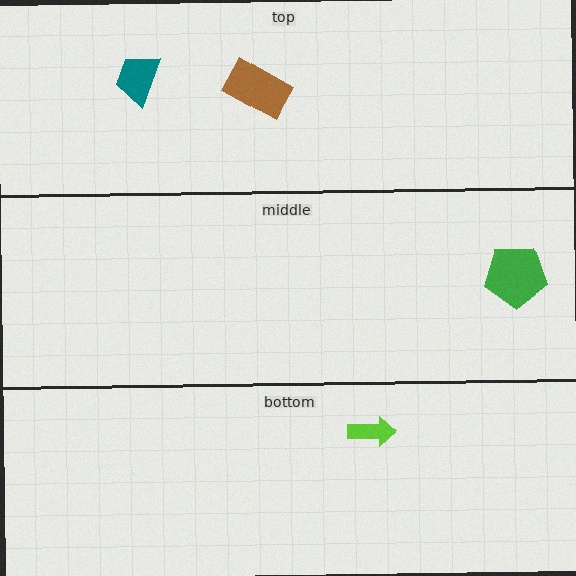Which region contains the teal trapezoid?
The top region.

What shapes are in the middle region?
The green pentagon.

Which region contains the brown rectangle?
The top region.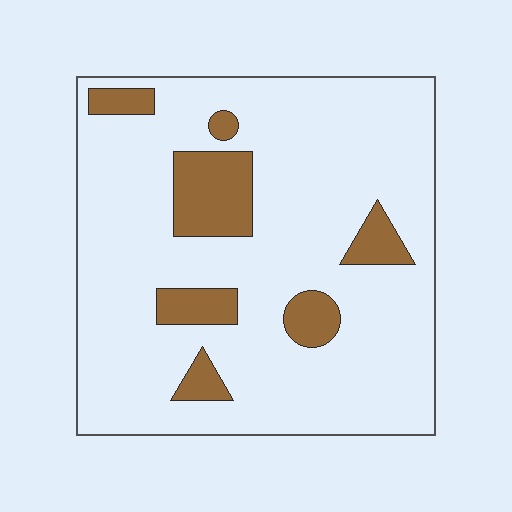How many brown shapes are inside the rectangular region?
7.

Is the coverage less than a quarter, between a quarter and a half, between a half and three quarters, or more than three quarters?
Less than a quarter.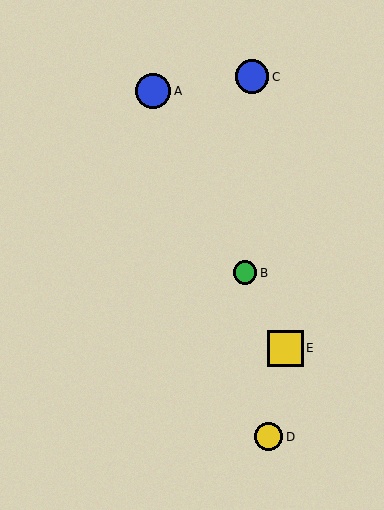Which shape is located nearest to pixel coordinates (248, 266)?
The green circle (labeled B) at (245, 273) is nearest to that location.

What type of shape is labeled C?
Shape C is a blue circle.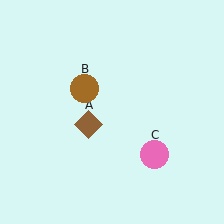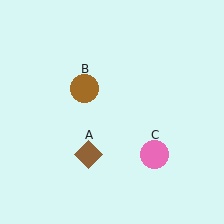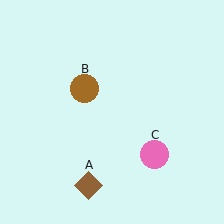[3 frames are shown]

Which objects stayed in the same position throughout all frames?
Brown circle (object B) and pink circle (object C) remained stationary.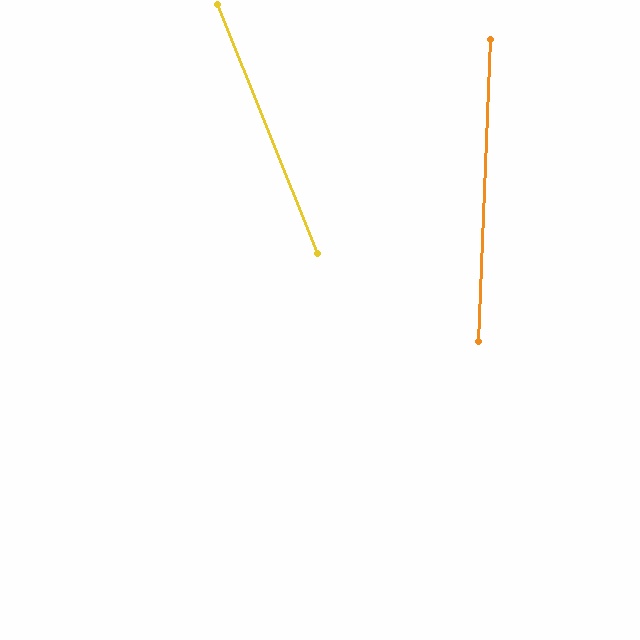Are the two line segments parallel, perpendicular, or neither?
Neither parallel nor perpendicular — they differ by about 24°.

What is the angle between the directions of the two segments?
Approximately 24 degrees.